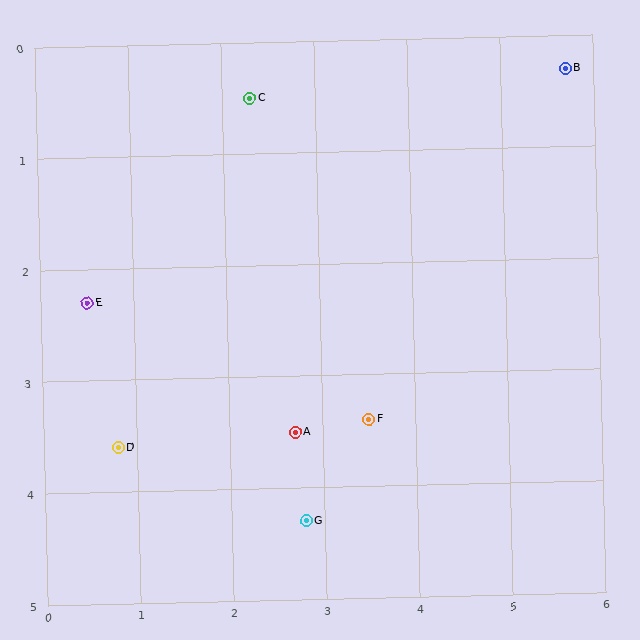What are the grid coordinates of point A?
Point A is at approximately (2.7, 3.5).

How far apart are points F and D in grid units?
Points F and D are about 2.7 grid units apart.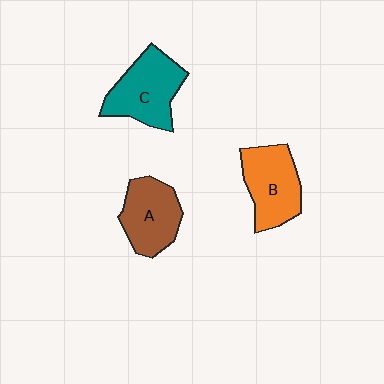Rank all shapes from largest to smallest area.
From largest to smallest: C (teal), B (orange), A (brown).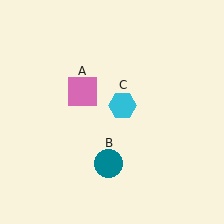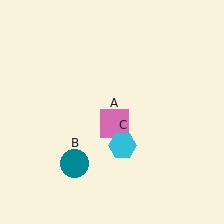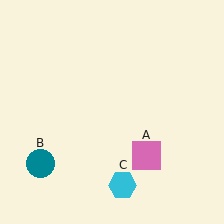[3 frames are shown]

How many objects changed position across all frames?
3 objects changed position: pink square (object A), teal circle (object B), cyan hexagon (object C).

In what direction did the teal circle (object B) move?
The teal circle (object B) moved left.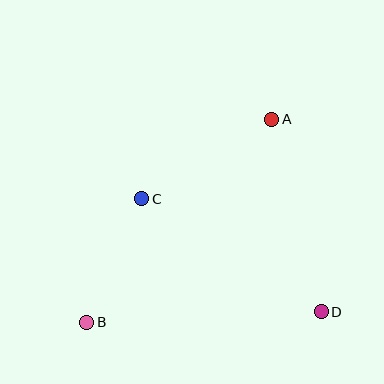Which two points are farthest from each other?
Points A and B are farthest from each other.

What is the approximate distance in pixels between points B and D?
The distance between B and D is approximately 235 pixels.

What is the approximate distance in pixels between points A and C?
The distance between A and C is approximately 152 pixels.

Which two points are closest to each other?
Points B and C are closest to each other.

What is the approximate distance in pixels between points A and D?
The distance between A and D is approximately 199 pixels.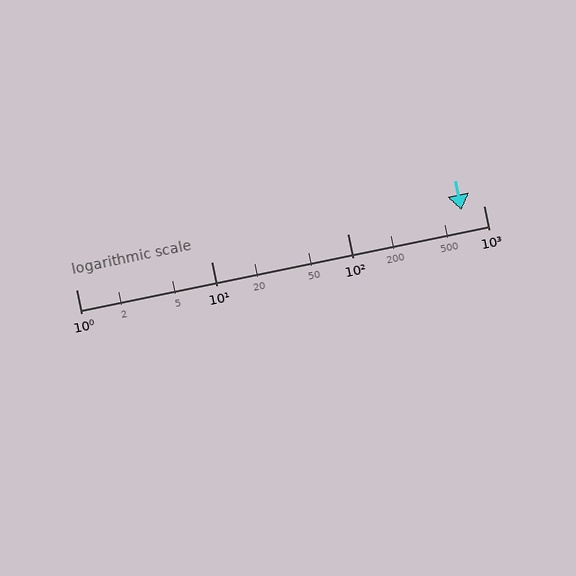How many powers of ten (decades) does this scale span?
The scale spans 3 decades, from 1 to 1000.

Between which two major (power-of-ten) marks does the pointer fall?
The pointer is between 100 and 1000.